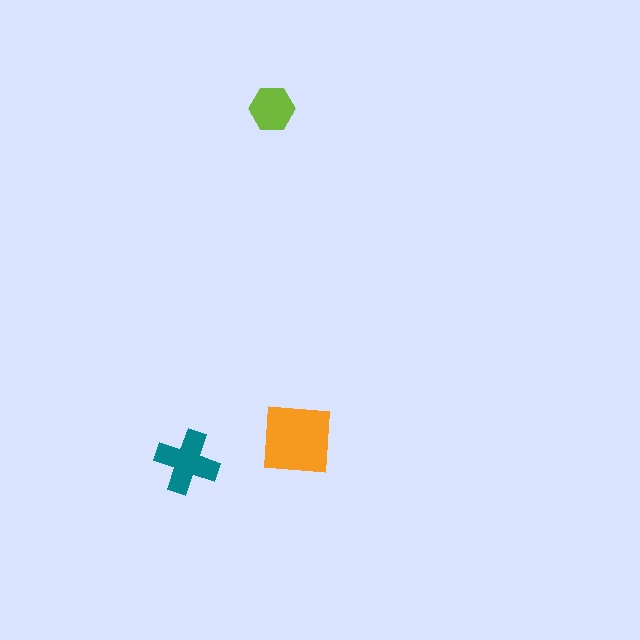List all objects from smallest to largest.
The lime hexagon, the teal cross, the orange square.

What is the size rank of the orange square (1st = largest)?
1st.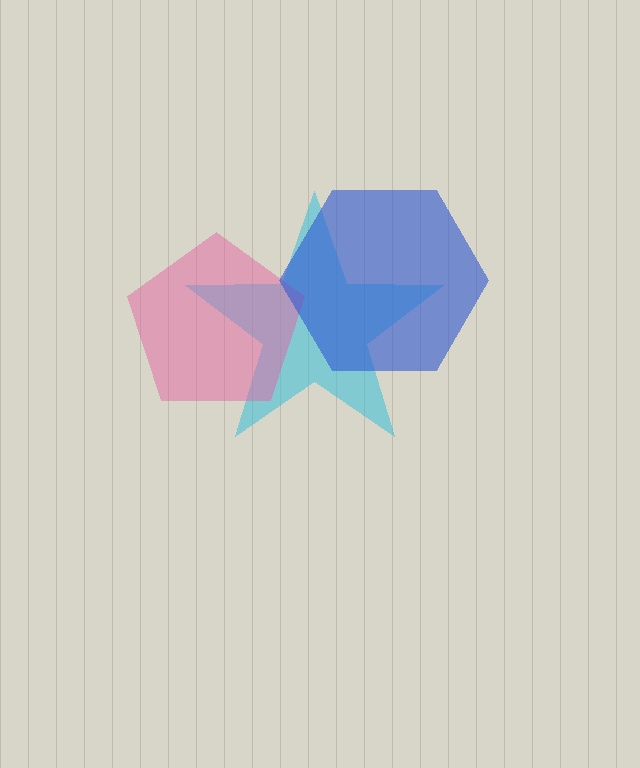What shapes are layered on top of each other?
The layered shapes are: a cyan star, a pink pentagon, a blue hexagon.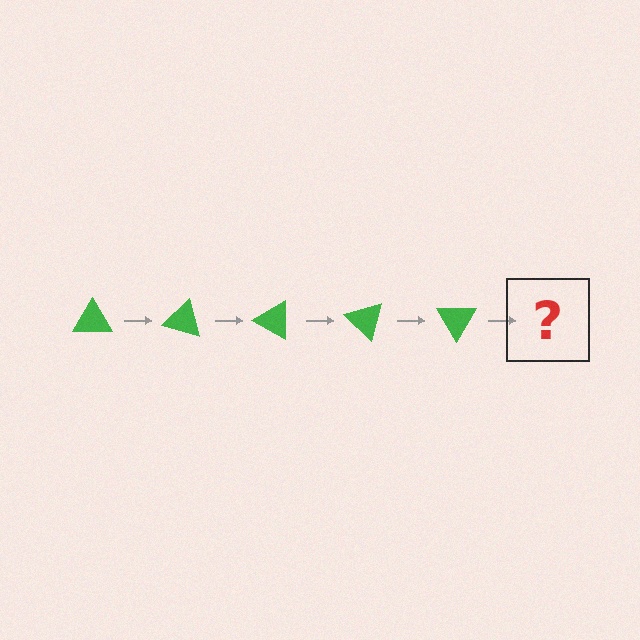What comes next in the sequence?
The next element should be a green triangle rotated 75 degrees.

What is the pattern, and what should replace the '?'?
The pattern is that the triangle rotates 15 degrees each step. The '?' should be a green triangle rotated 75 degrees.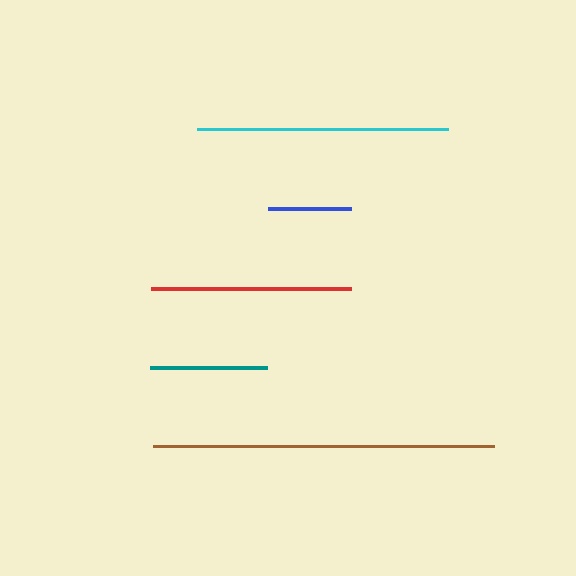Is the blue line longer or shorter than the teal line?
The teal line is longer than the blue line.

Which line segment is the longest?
The brown line is the longest at approximately 340 pixels.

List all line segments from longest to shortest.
From longest to shortest: brown, cyan, red, teal, blue.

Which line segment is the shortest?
The blue line is the shortest at approximately 83 pixels.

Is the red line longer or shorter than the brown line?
The brown line is longer than the red line.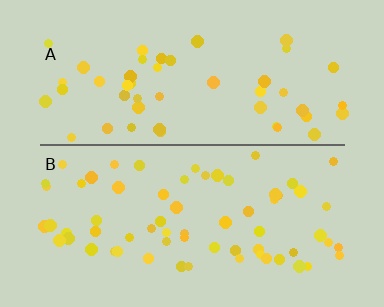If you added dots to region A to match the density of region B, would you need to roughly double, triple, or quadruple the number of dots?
Approximately double.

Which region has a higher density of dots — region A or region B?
B (the bottom).